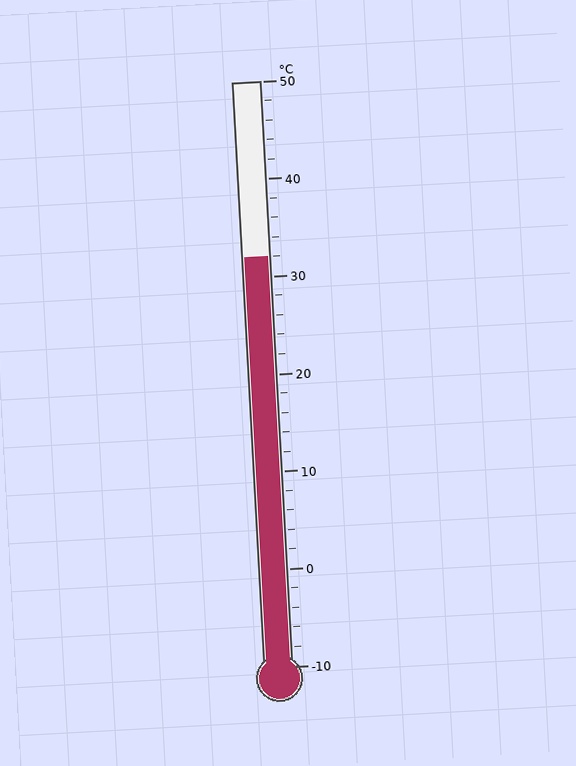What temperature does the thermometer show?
The thermometer shows approximately 32°C.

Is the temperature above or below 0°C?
The temperature is above 0°C.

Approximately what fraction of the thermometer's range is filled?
The thermometer is filled to approximately 70% of its range.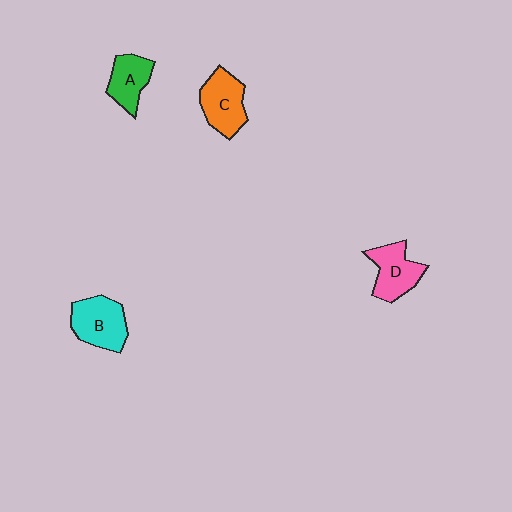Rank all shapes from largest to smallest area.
From largest to smallest: B (cyan), C (orange), D (pink), A (green).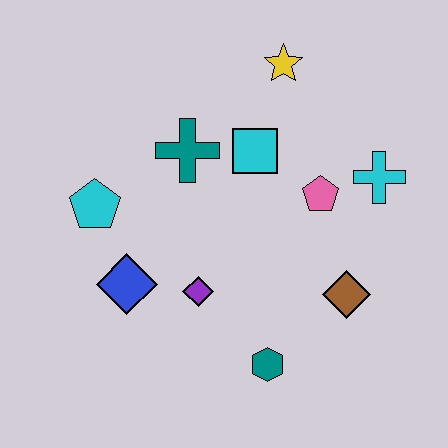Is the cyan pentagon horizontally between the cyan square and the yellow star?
No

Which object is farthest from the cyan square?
The teal hexagon is farthest from the cyan square.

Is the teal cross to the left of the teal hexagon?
Yes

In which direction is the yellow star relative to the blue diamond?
The yellow star is above the blue diamond.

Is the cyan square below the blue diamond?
No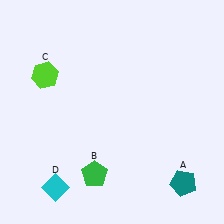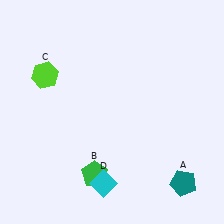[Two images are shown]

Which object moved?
The cyan diamond (D) moved right.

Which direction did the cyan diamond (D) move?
The cyan diamond (D) moved right.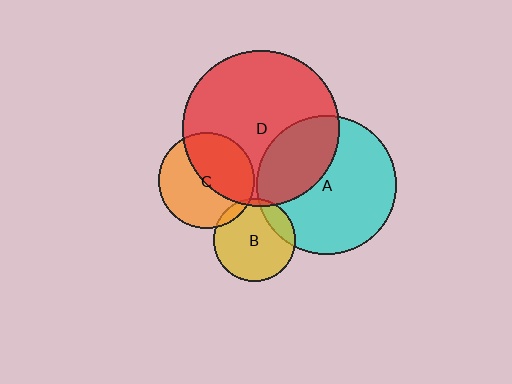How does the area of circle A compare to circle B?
Approximately 2.8 times.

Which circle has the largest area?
Circle D (red).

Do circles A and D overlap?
Yes.